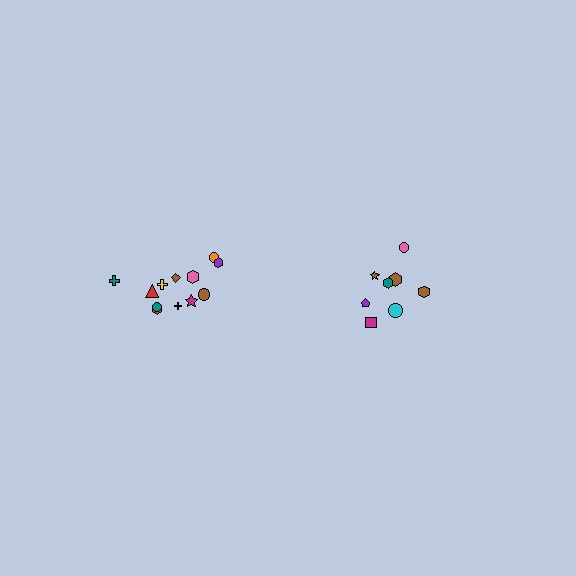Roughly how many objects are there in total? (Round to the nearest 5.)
Roughly 20 objects in total.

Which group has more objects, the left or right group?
The left group.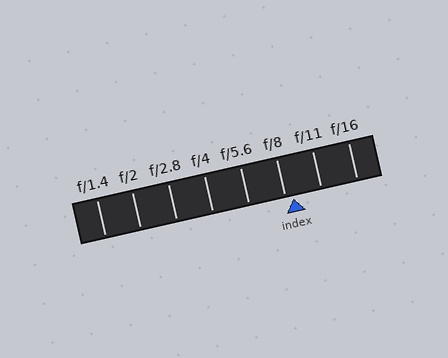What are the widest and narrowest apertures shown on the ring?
The widest aperture shown is f/1.4 and the narrowest is f/16.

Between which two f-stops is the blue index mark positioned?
The index mark is between f/8 and f/11.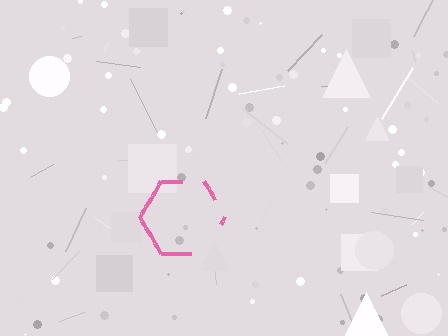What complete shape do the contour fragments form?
The contour fragments form a hexagon.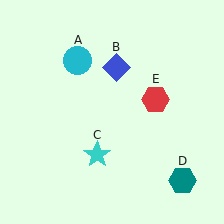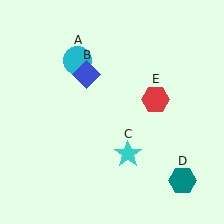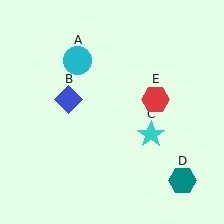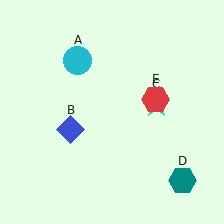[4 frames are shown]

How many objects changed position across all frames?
2 objects changed position: blue diamond (object B), cyan star (object C).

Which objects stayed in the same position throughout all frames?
Cyan circle (object A) and teal hexagon (object D) and red hexagon (object E) remained stationary.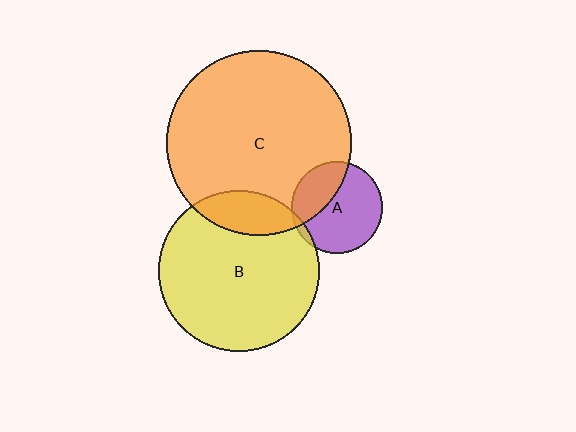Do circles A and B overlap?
Yes.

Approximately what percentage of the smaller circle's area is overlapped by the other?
Approximately 5%.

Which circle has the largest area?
Circle C (orange).